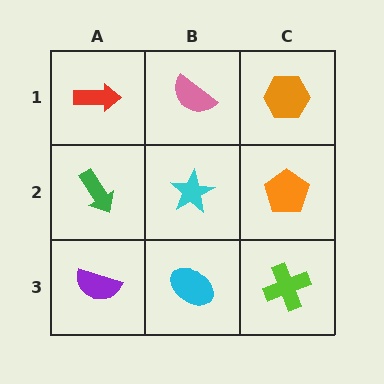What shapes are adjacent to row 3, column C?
An orange pentagon (row 2, column C), a cyan ellipse (row 3, column B).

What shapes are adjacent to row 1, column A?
A green arrow (row 2, column A), a pink semicircle (row 1, column B).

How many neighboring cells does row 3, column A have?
2.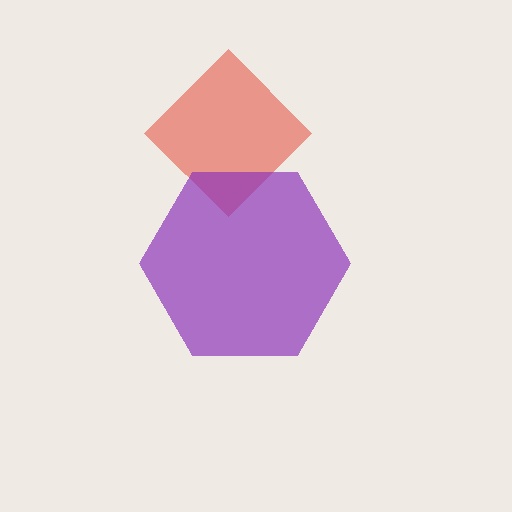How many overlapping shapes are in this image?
There are 2 overlapping shapes in the image.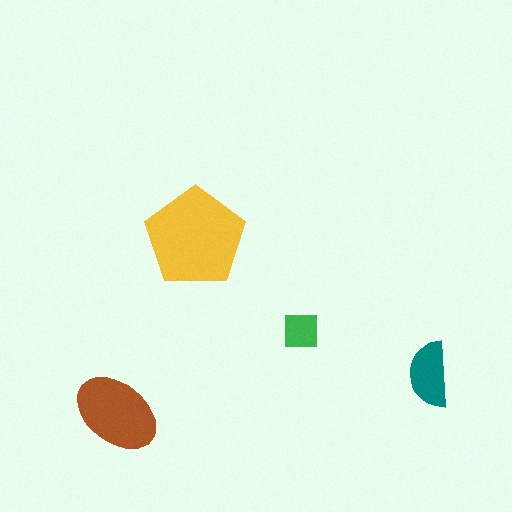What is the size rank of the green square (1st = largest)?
4th.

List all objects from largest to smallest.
The yellow pentagon, the brown ellipse, the teal semicircle, the green square.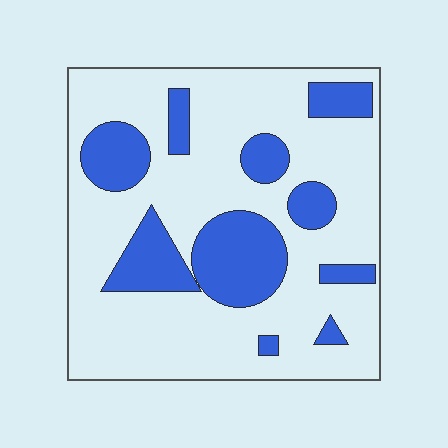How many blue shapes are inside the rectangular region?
10.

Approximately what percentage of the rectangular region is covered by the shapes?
Approximately 25%.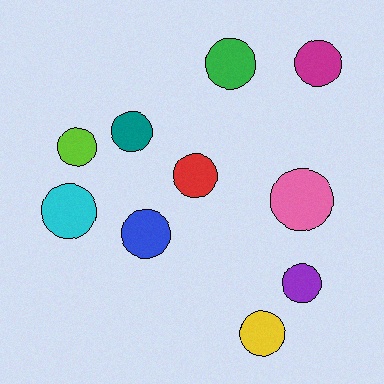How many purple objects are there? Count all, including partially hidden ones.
There is 1 purple object.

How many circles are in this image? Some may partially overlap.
There are 10 circles.